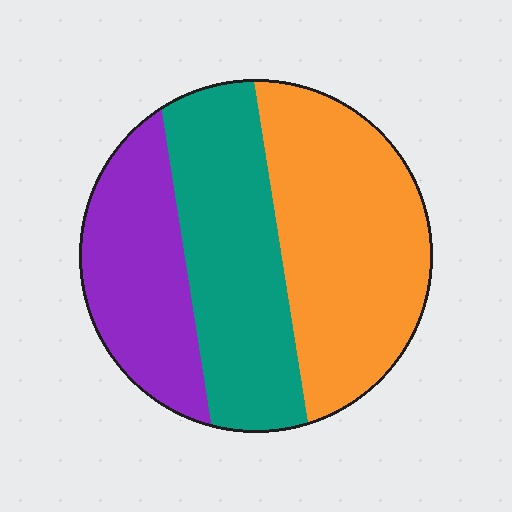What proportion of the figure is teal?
Teal takes up about one third (1/3) of the figure.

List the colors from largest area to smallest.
From largest to smallest: orange, teal, purple.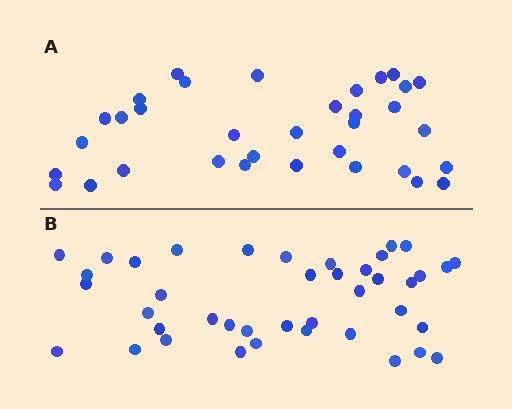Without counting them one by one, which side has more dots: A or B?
Region B (the bottom region) has more dots.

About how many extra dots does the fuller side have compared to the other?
Region B has roughly 8 or so more dots than region A.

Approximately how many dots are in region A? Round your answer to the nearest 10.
About 30 dots. (The exact count is 34, which rounds to 30.)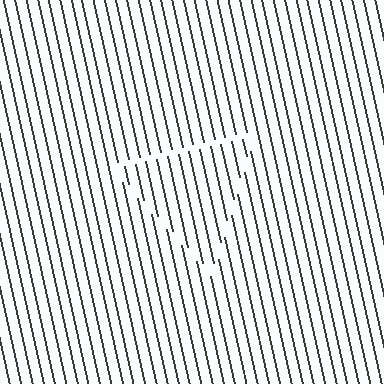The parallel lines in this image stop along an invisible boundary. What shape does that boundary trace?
An illusory triangle. The interior of the shape contains the same grating, shifted by half a period — the contour is defined by the phase discontinuity where line-ends from the inner and outer gratings abut.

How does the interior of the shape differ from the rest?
The interior of the shape contains the same grating, shifted by half a period — the contour is defined by the phase discontinuity where line-ends from the inner and outer gratings abut.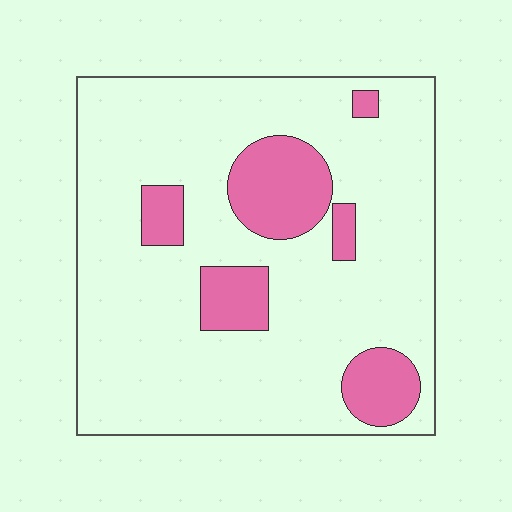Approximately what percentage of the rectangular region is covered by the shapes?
Approximately 20%.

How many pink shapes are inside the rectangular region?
6.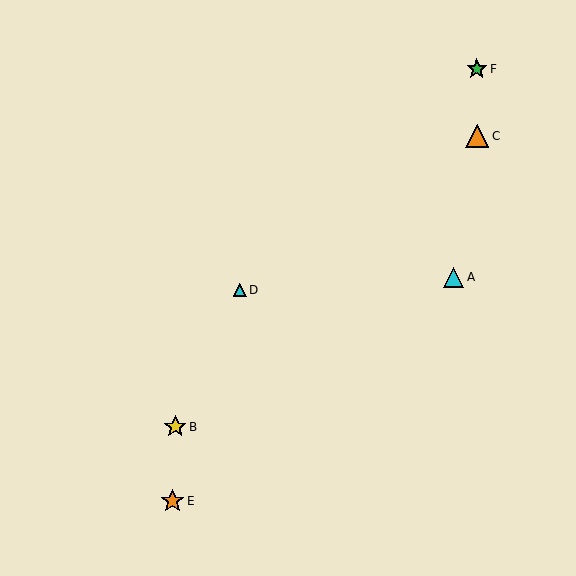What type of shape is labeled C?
Shape C is an orange triangle.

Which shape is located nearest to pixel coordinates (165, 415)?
The yellow star (labeled B) at (175, 427) is nearest to that location.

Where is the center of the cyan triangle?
The center of the cyan triangle is at (454, 277).